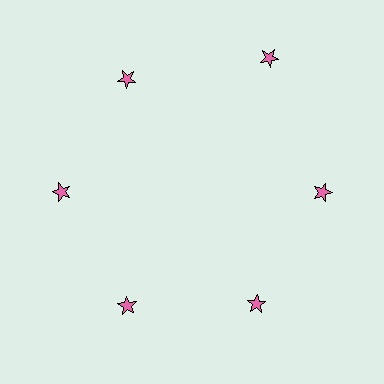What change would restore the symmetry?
The symmetry would be restored by moving it inward, back onto the ring so that all 6 stars sit at equal angles and equal distance from the center.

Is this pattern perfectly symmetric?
No. The 6 pink stars are arranged in a ring, but one element near the 1 o'clock position is pushed outward from the center, breaking the 6-fold rotational symmetry.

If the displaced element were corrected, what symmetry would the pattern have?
It would have 6-fold rotational symmetry — the pattern would map onto itself every 60 degrees.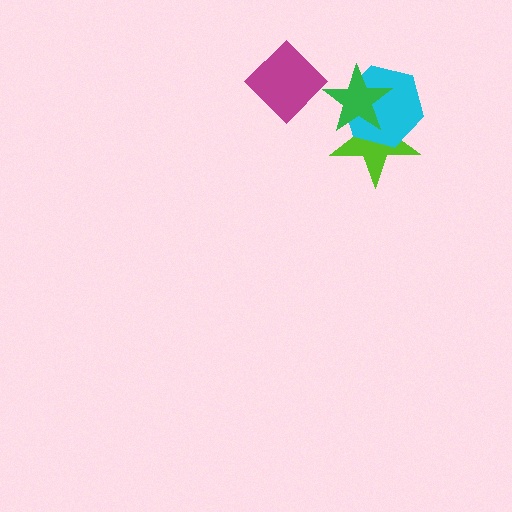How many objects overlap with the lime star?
2 objects overlap with the lime star.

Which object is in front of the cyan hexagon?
The green star is in front of the cyan hexagon.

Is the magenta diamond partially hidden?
No, no other shape covers it.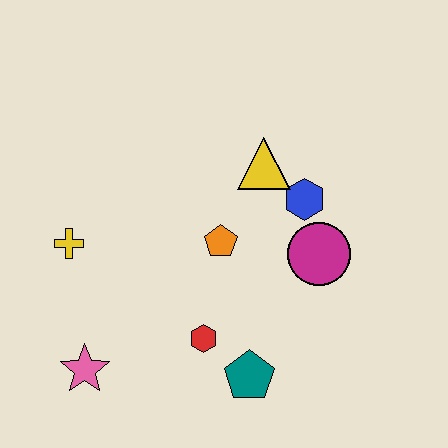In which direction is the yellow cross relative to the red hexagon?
The yellow cross is to the left of the red hexagon.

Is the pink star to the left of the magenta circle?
Yes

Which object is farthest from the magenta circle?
The pink star is farthest from the magenta circle.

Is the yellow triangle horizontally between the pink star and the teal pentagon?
No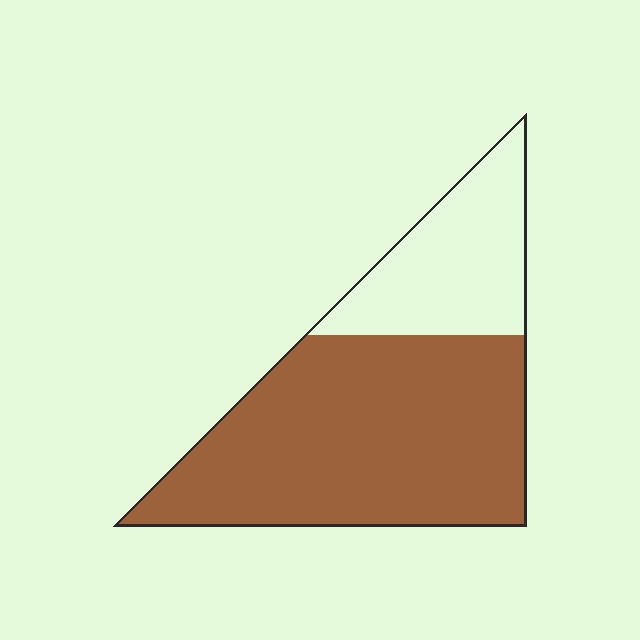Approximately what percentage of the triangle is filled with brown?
Approximately 70%.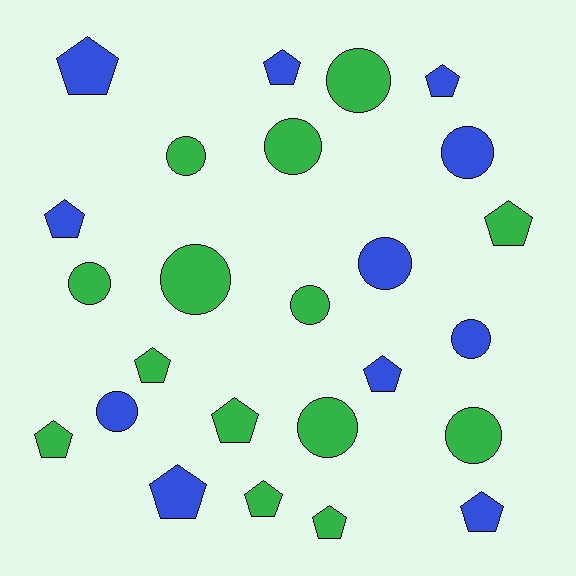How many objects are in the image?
There are 25 objects.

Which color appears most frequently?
Green, with 14 objects.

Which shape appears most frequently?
Pentagon, with 13 objects.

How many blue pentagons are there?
There are 7 blue pentagons.